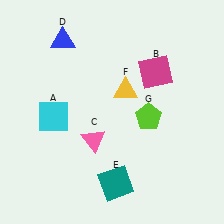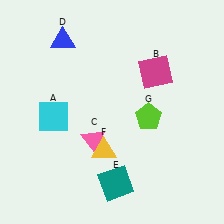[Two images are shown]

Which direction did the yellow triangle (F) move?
The yellow triangle (F) moved down.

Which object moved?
The yellow triangle (F) moved down.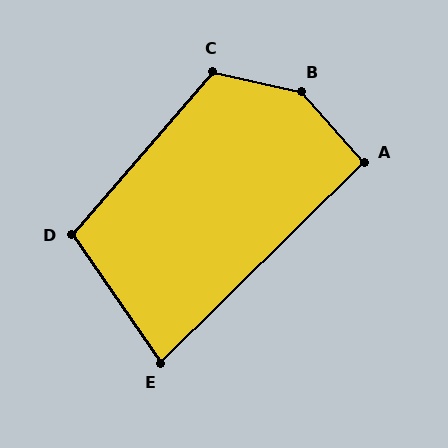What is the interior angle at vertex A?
Approximately 93 degrees (approximately right).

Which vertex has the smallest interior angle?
E, at approximately 80 degrees.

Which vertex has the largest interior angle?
B, at approximately 145 degrees.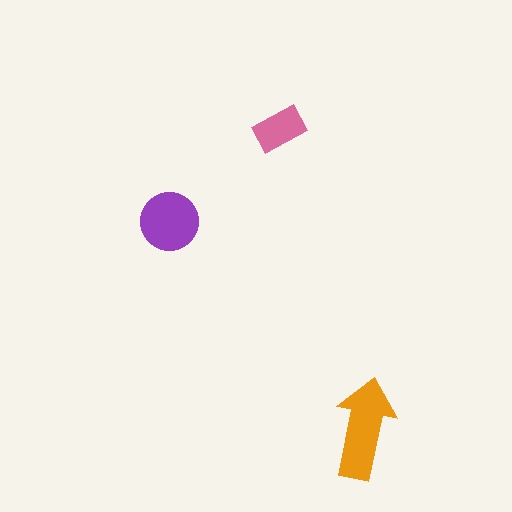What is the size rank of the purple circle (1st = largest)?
2nd.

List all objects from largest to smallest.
The orange arrow, the purple circle, the pink rectangle.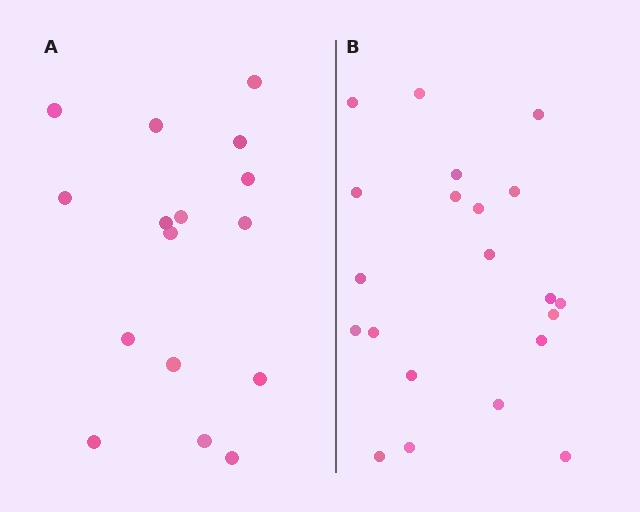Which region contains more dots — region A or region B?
Region B (the right region) has more dots.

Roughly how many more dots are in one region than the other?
Region B has about 5 more dots than region A.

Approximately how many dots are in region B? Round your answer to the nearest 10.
About 20 dots. (The exact count is 21, which rounds to 20.)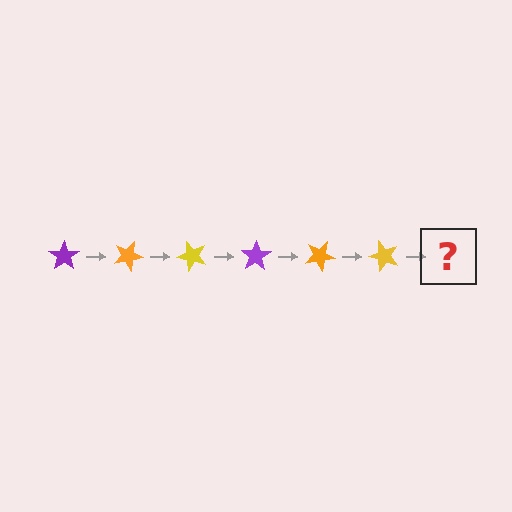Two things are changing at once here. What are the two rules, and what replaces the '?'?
The two rules are that it rotates 25 degrees each step and the color cycles through purple, orange, and yellow. The '?' should be a purple star, rotated 150 degrees from the start.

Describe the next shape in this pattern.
It should be a purple star, rotated 150 degrees from the start.